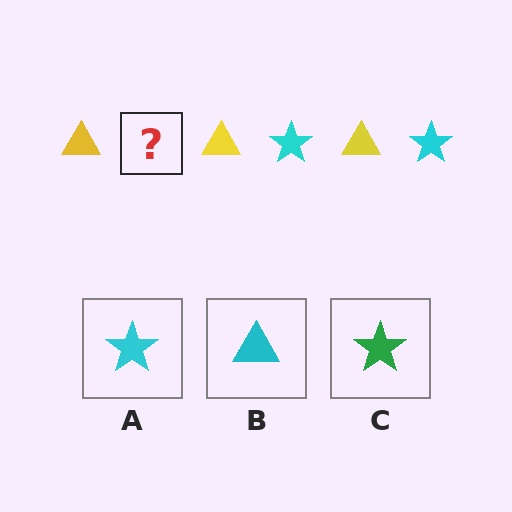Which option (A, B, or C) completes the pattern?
A.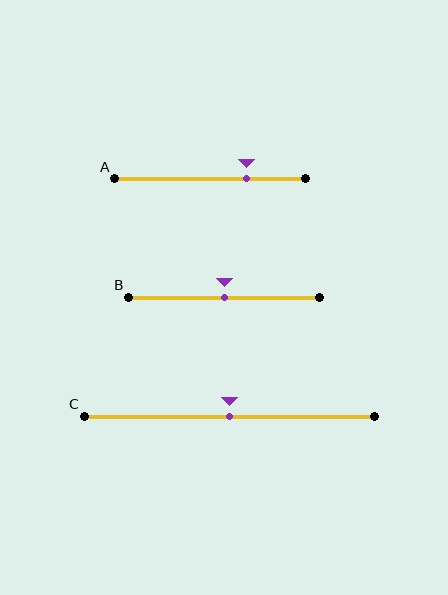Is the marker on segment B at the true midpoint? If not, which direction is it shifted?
Yes, the marker on segment B is at the true midpoint.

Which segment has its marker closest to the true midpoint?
Segment B has its marker closest to the true midpoint.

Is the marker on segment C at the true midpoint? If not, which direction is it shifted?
Yes, the marker on segment C is at the true midpoint.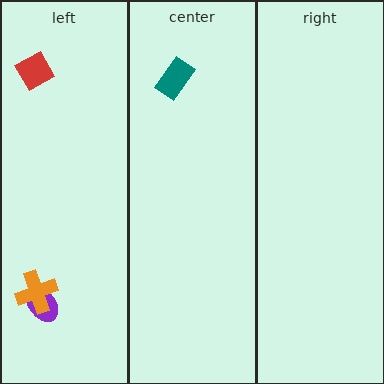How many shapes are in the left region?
3.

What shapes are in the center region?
The teal rectangle.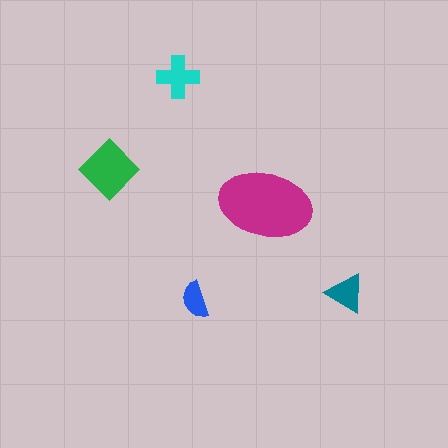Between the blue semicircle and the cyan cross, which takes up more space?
The cyan cross.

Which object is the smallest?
The blue semicircle.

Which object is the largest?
The magenta ellipse.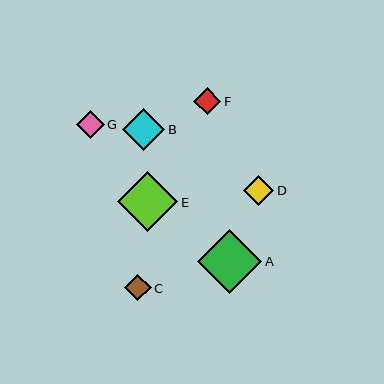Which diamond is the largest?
Diamond A is the largest with a size of approximately 64 pixels.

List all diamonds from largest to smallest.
From largest to smallest: A, E, B, D, G, F, C.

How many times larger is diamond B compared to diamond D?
Diamond B is approximately 1.4 times the size of diamond D.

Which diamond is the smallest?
Diamond C is the smallest with a size of approximately 27 pixels.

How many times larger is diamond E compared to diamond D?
Diamond E is approximately 2.0 times the size of diamond D.